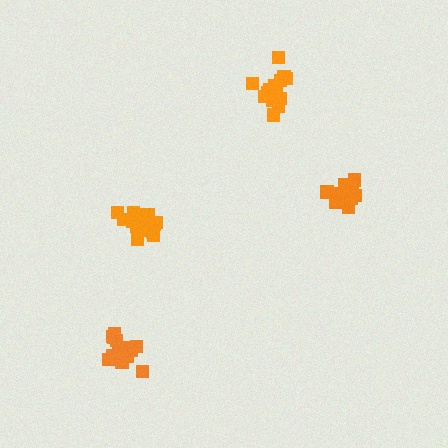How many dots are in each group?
Group 1: 16 dots, Group 2: 18 dots, Group 3: 13 dots, Group 4: 18 dots (65 total).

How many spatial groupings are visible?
There are 4 spatial groupings.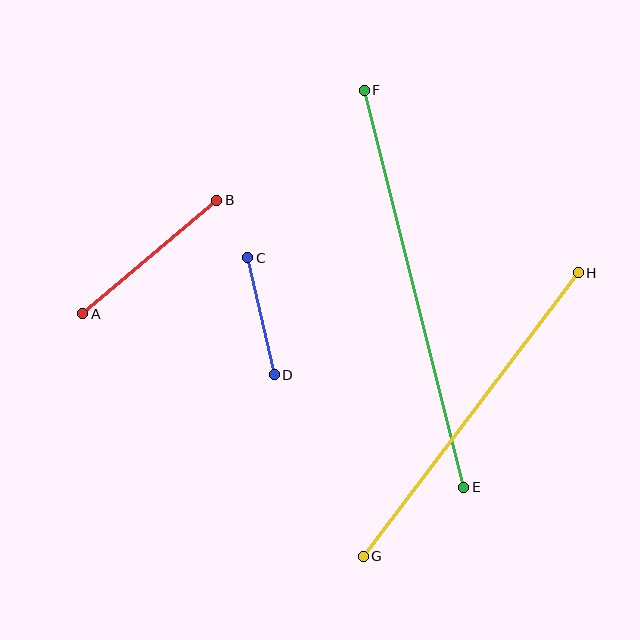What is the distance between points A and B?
The distance is approximately 176 pixels.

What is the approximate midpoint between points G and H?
The midpoint is at approximately (471, 414) pixels.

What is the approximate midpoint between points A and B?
The midpoint is at approximately (150, 257) pixels.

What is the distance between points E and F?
The distance is approximately 409 pixels.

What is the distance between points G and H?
The distance is approximately 355 pixels.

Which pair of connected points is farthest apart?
Points E and F are farthest apart.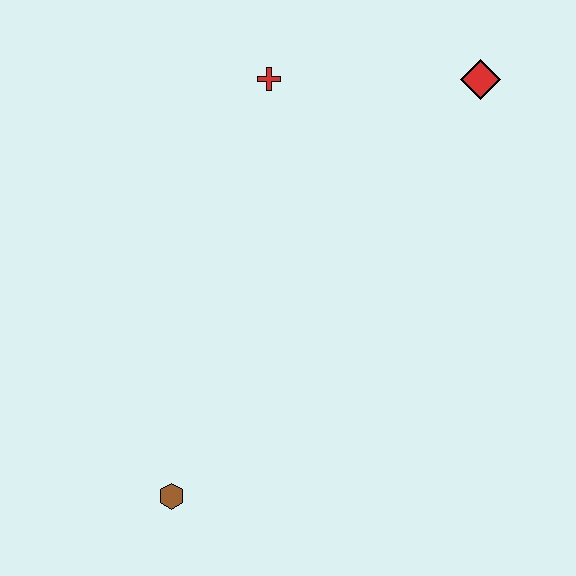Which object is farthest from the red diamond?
The brown hexagon is farthest from the red diamond.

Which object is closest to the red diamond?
The red cross is closest to the red diamond.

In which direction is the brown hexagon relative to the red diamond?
The brown hexagon is below the red diamond.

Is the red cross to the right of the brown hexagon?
Yes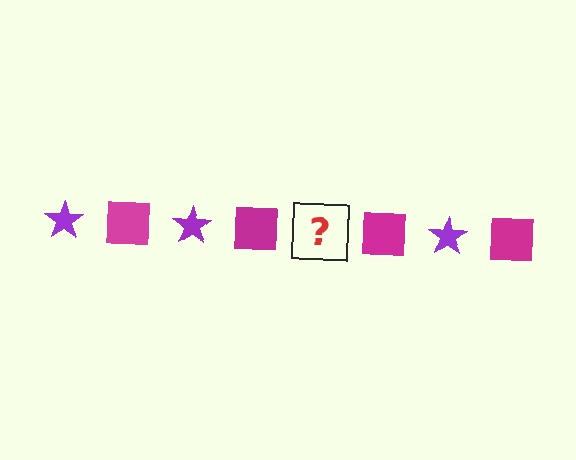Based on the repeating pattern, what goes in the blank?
The blank should be a purple star.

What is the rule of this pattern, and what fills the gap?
The rule is that the pattern alternates between purple star and magenta square. The gap should be filled with a purple star.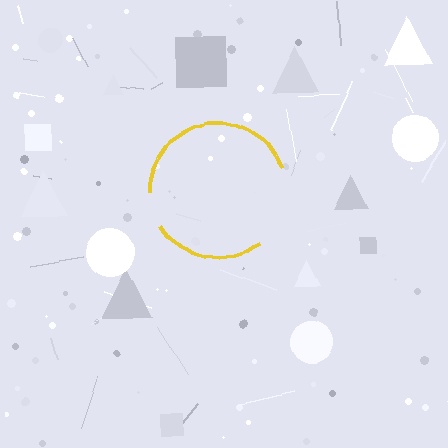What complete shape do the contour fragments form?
The contour fragments form a circle.